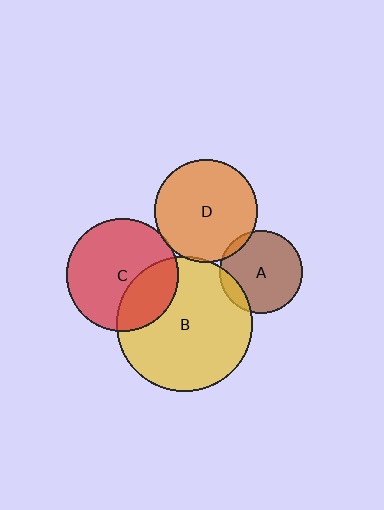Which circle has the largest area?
Circle B (yellow).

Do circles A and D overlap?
Yes.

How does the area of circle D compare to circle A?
Approximately 1.5 times.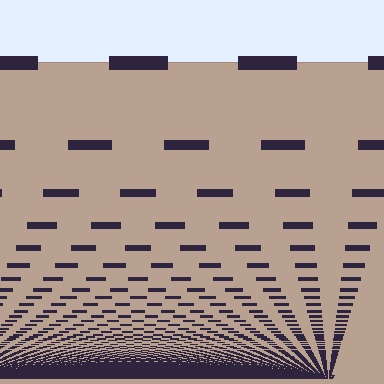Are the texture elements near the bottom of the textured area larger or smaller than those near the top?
Smaller. The gradient is inverted — elements near the bottom are smaller and denser.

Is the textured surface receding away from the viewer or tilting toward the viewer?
The surface appears to tilt toward the viewer. Texture elements get larger and sparser toward the top.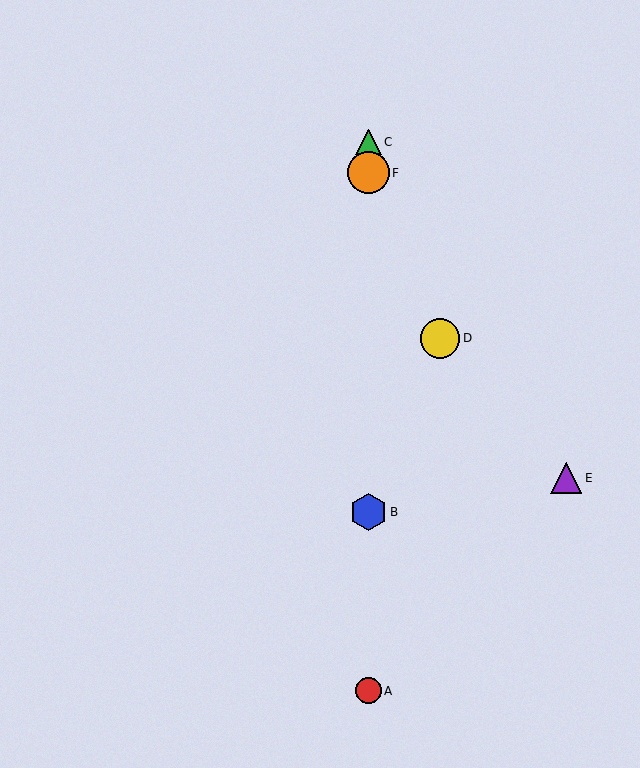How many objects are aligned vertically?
4 objects (A, B, C, F) are aligned vertically.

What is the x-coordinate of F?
Object F is at x≈369.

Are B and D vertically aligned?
No, B is at x≈369 and D is at x≈440.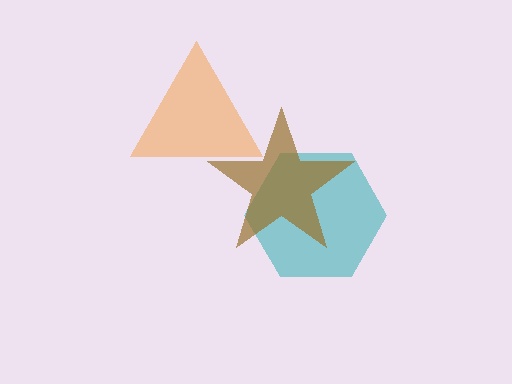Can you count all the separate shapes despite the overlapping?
Yes, there are 3 separate shapes.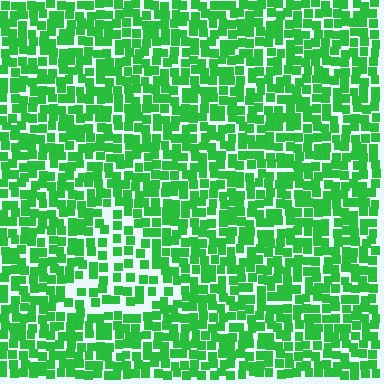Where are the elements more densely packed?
The elements are more densely packed outside the triangle boundary.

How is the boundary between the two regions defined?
The boundary is defined by a change in element density (approximately 1.7x ratio). All elements are the same color, size, and shape.